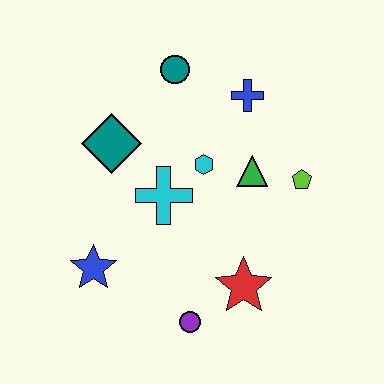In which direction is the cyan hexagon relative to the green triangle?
The cyan hexagon is to the left of the green triangle.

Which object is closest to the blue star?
The cyan cross is closest to the blue star.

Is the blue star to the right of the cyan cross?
No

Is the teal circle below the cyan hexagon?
No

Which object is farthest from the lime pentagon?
The blue star is farthest from the lime pentagon.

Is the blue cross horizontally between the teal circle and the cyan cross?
No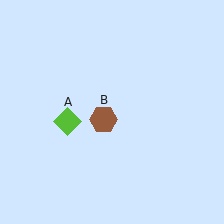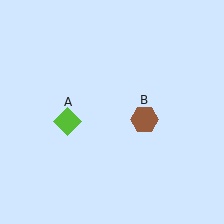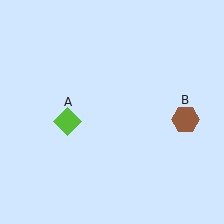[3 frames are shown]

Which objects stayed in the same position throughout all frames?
Lime diamond (object A) remained stationary.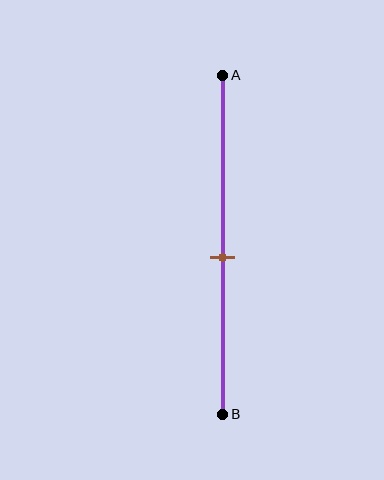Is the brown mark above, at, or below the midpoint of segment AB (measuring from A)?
The brown mark is below the midpoint of segment AB.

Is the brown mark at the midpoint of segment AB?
No, the mark is at about 55% from A, not at the 50% midpoint.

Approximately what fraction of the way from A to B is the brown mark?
The brown mark is approximately 55% of the way from A to B.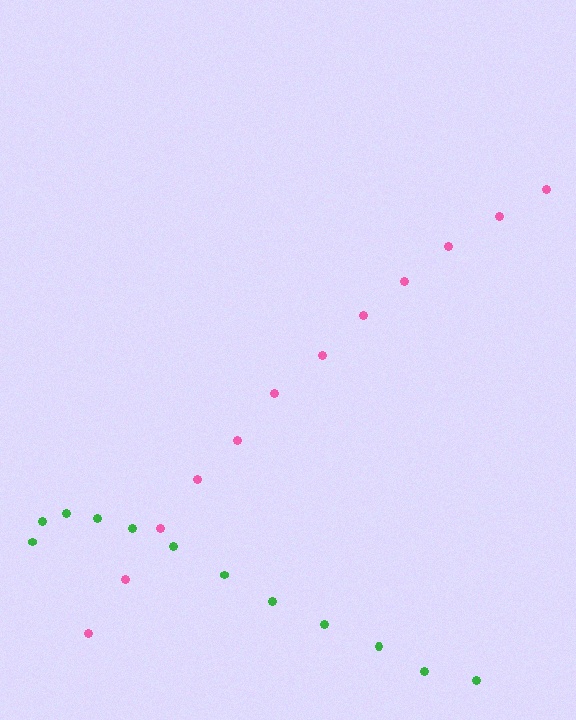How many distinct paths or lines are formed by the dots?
There are 2 distinct paths.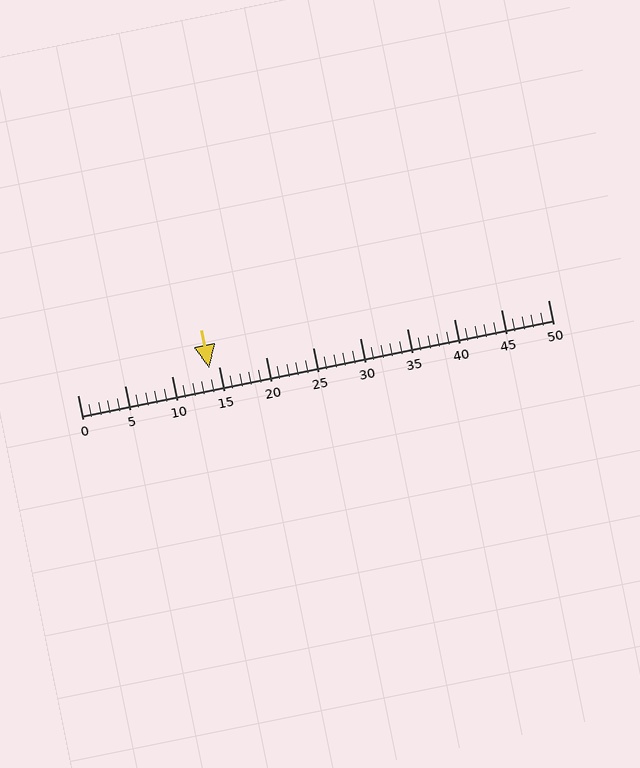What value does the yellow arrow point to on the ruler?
The yellow arrow points to approximately 14.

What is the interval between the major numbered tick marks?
The major tick marks are spaced 5 units apart.